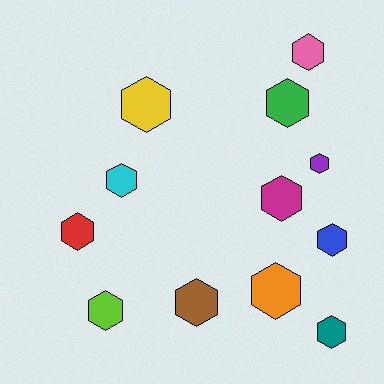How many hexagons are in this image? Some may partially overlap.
There are 12 hexagons.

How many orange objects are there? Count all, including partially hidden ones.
There is 1 orange object.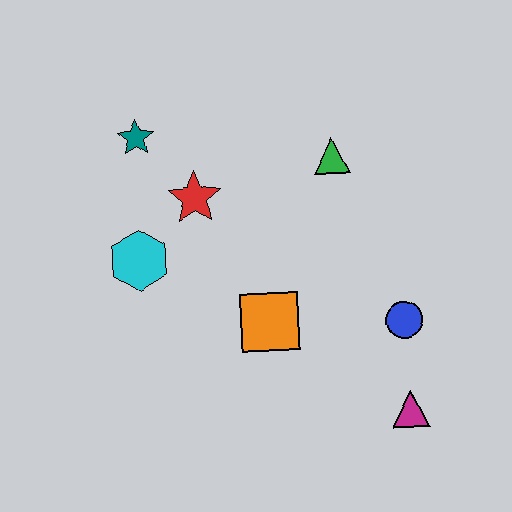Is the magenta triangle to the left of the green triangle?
No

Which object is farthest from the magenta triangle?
The teal star is farthest from the magenta triangle.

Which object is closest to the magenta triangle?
The blue circle is closest to the magenta triangle.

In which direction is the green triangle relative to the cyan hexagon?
The green triangle is to the right of the cyan hexagon.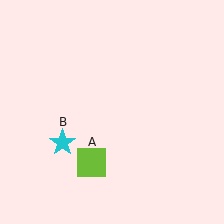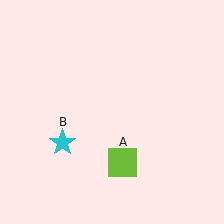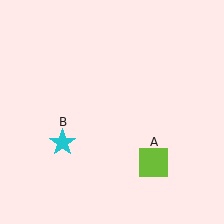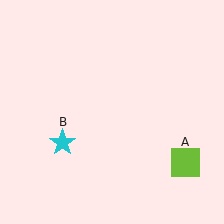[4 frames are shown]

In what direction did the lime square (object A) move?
The lime square (object A) moved right.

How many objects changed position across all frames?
1 object changed position: lime square (object A).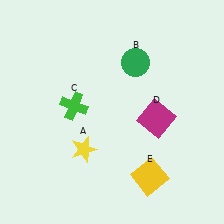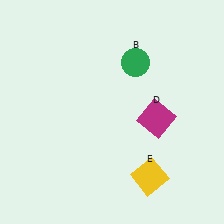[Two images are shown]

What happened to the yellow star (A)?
The yellow star (A) was removed in Image 2. It was in the bottom-left area of Image 1.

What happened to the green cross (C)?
The green cross (C) was removed in Image 2. It was in the top-left area of Image 1.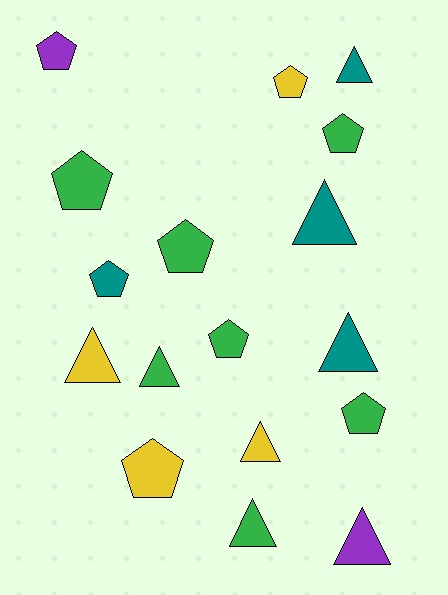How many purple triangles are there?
There is 1 purple triangle.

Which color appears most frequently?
Green, with 7 objects.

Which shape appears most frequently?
Pentagon, with 9 objects.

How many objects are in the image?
There are 17 objects.